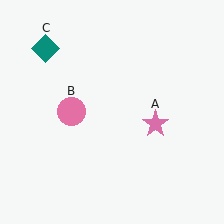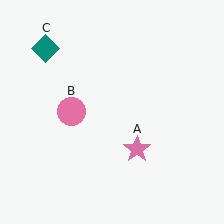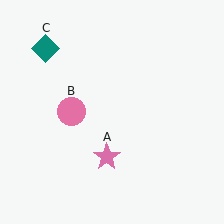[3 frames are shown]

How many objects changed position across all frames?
1 object changed position: pink star (object A).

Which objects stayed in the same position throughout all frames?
Pink circle (object B) and teal diamond (object C) remained stationary.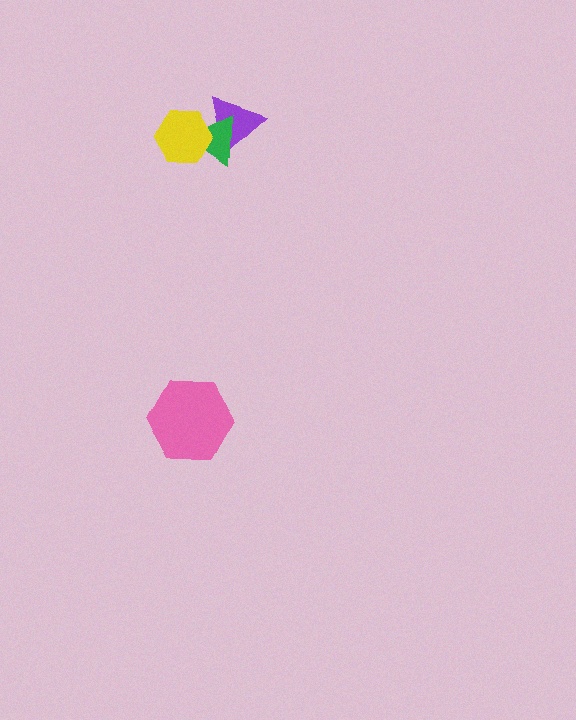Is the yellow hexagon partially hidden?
No, no other shape covers it.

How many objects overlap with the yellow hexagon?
2 objects overlap with the yellow hexagon.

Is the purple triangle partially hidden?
Yes, it is partially covered by another shape.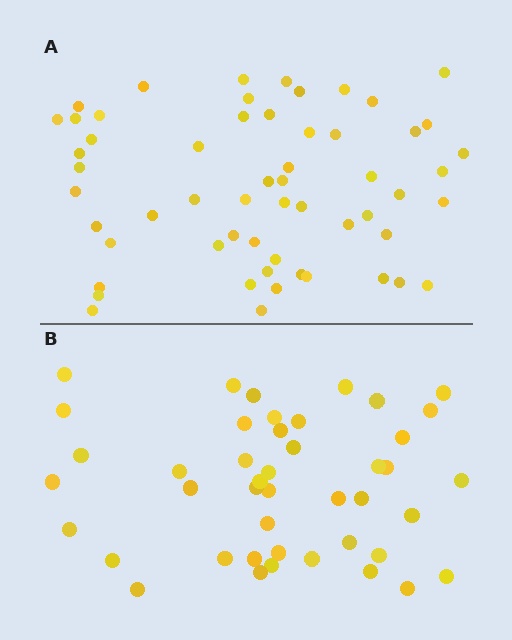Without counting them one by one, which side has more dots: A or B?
Region A (the top region) has more dots.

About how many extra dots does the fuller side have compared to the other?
Region A has approximately 15 more dots than region B.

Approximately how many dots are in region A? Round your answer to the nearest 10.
About 60 dots. (The exact count is 57, which rounds to 60.)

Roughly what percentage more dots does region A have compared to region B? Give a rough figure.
About 30% more.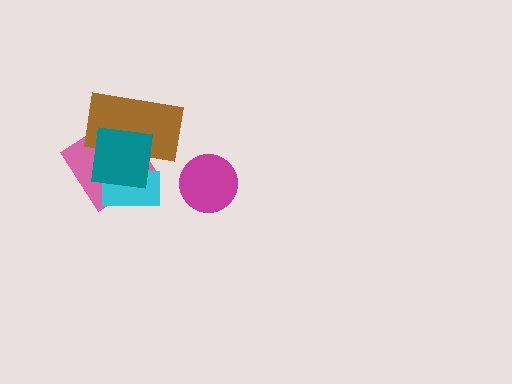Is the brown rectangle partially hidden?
Yes, it is partially covered by another shape.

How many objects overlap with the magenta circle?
0 objects overlap with the magenta circle.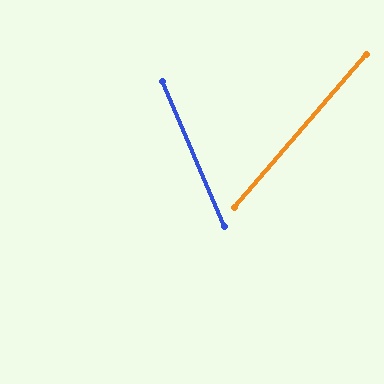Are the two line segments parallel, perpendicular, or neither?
Neither parallel nor perpendicular — they differ by about 64°.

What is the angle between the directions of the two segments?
Approximately 64 degrees.